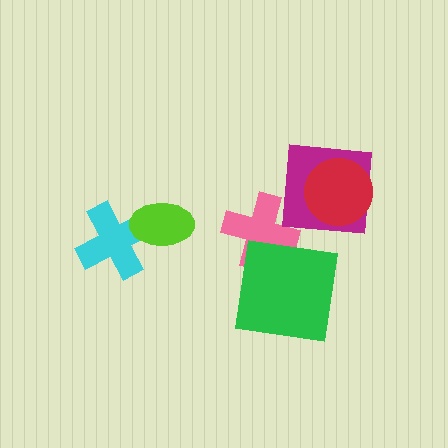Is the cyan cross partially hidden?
Yes, it is partially covered by another shape.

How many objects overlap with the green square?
1 object overlaps with the green square.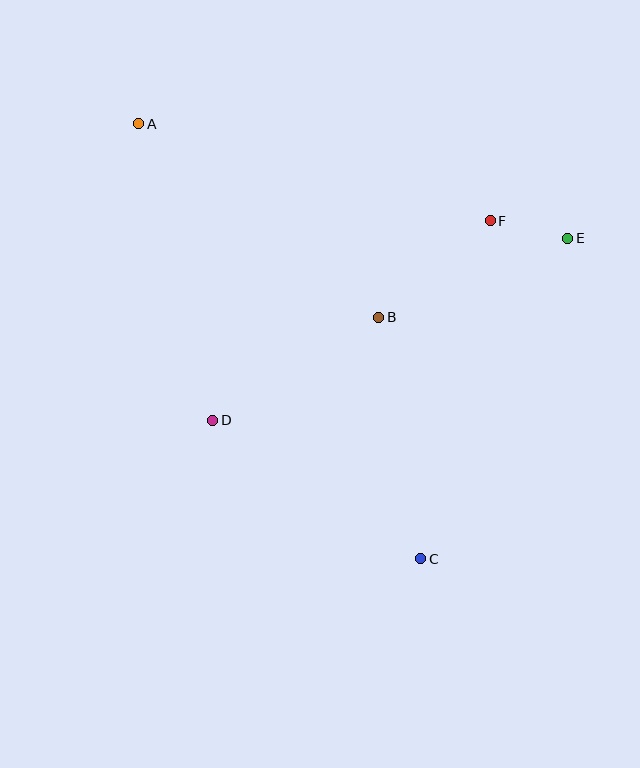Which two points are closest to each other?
Points E and F are closest to each other.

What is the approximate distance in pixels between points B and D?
The distance between B and D is approximately 195 pixels.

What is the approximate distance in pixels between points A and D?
The distance between A and D is approximately 306 pixels.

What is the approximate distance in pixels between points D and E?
The distance between D and E is approximately 399 pixels.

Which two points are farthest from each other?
Points A and C are farthest from each other.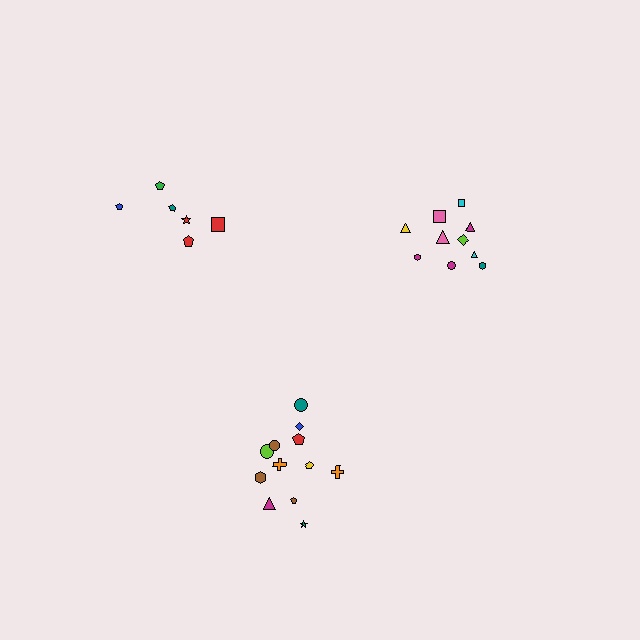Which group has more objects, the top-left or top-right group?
The top-right group.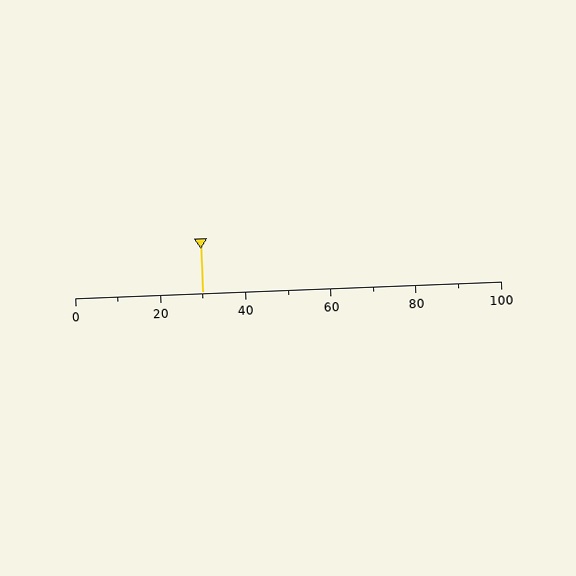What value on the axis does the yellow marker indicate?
The marker indicates approximately 30.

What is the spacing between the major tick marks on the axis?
The major ticks are spaced 20 apart.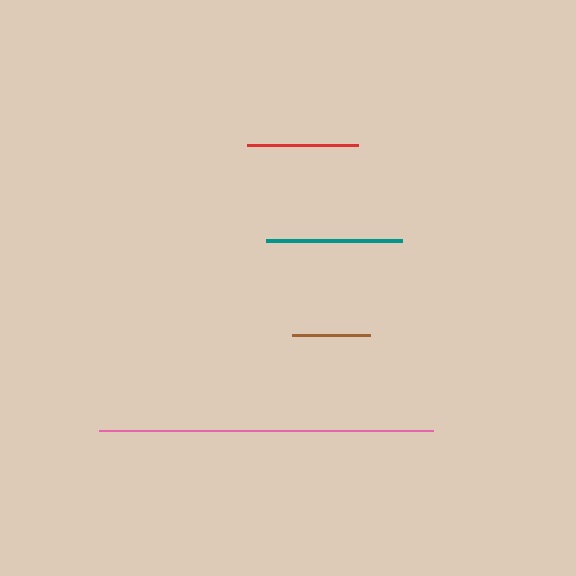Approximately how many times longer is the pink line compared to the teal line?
The pink line is approximately 2.4 times the length of the teal line.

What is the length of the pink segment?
The pink segment is approximately 334 pixels long.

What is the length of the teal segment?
The teal segment is approximately 136 pixels long.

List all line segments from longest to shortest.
From longest to shortest: pink, teal, red, brown.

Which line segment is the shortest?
The brown line is the shortest at approximately 78 pixels.